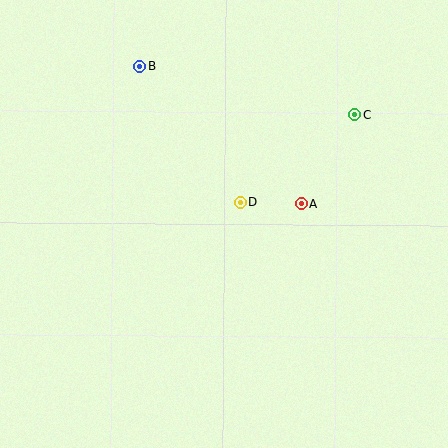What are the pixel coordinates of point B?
Point B is at (140, 67).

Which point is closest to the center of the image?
Point D at (241, 202) is closest to the center.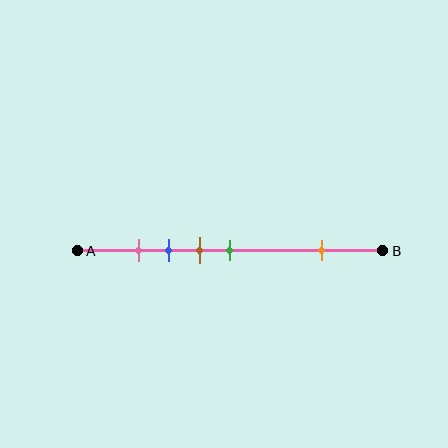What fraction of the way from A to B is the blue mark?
The blue mark is approximately 30% (0.3) of the way from A to B.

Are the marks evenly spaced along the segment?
No, the marks are not evenly spaced.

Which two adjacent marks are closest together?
The pink and blue marks are the closest adjacent pair.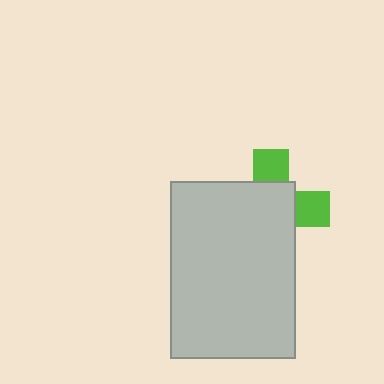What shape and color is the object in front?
The object in front is a light gray rectangle.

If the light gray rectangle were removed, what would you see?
You would see the complete lime cross.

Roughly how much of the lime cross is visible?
A small part of it is visible (roughly 33%).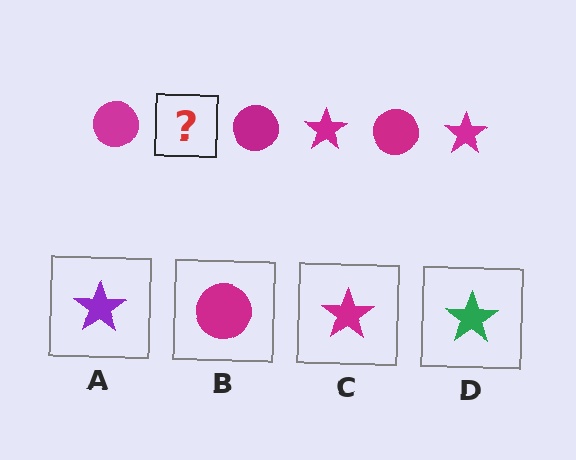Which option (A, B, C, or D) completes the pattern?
C.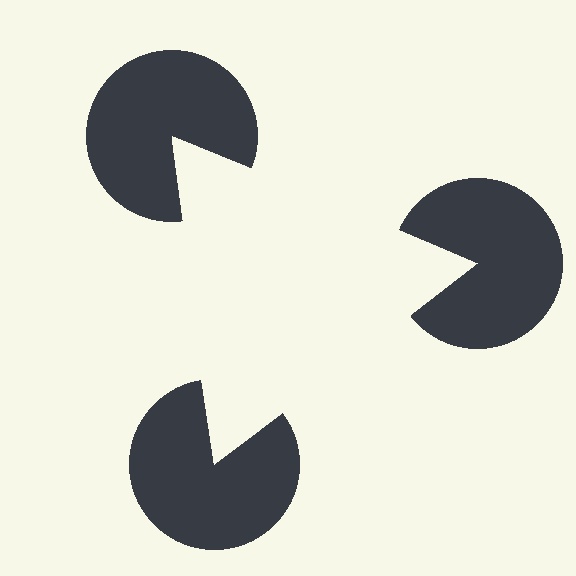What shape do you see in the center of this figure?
An illusory triangle — its edges are inferred from the aligned wedge cuts in the pac-man discs, not physically drawn.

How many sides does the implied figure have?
3 sides.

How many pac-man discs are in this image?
There are 3 — one at each vertex of the illusory triangle.